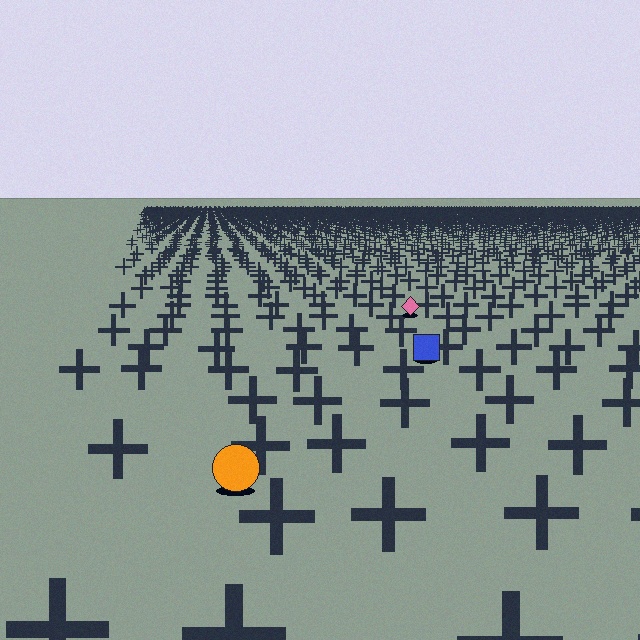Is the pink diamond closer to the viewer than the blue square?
No. The blue square is closer — you can tell from the texture gradient: the ground texture is coarser near it.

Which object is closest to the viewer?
The orange circle is closest. The texture marks near it are larger and more spread out.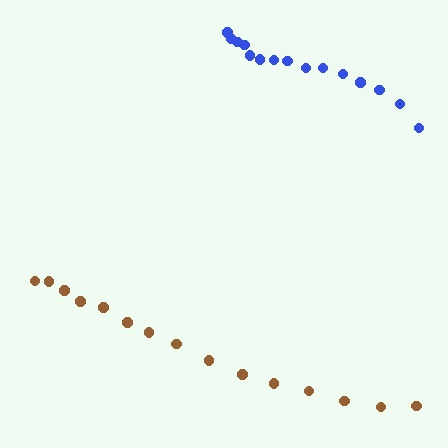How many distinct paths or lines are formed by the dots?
There are 2 distinct paths.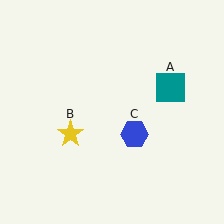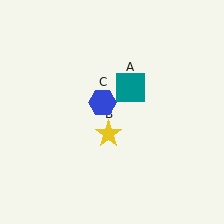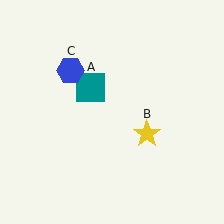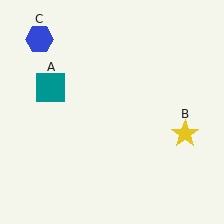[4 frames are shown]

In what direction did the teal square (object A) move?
The teal square (object A) moved left.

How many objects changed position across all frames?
3 objects changed position: teal square (object A), yellow star (object B), blue hexagon (object C).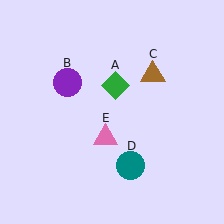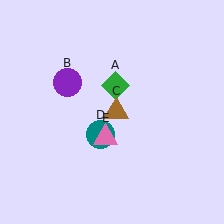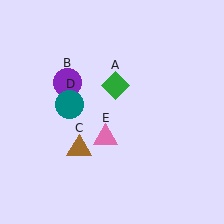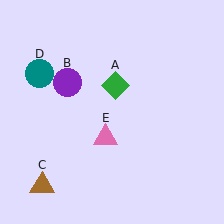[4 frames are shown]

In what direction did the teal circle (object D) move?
The teal circle (object D) moved up and to the left.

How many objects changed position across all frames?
2 objects changed position: brown triangle (object C), teal circle (object D).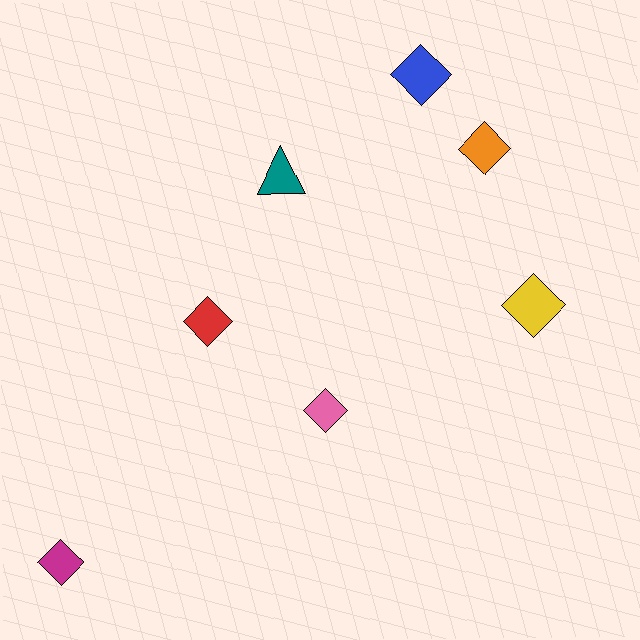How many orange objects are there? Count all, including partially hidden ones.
There is 1 orange object.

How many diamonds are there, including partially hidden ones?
There are 6 diamonds.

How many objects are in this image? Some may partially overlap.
There are 7 objects.